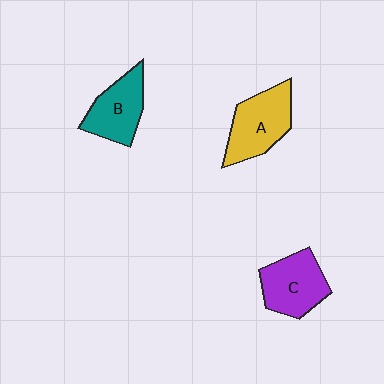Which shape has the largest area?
Shape A (yellow).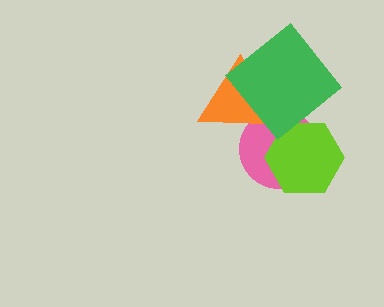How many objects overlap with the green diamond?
2 objects overlap with the green diamond.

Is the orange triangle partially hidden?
Yes, it is partially covered by another shape.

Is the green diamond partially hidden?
No, no other shape covers it.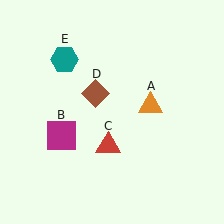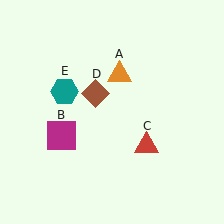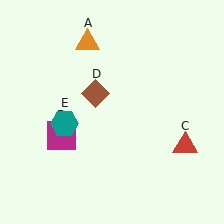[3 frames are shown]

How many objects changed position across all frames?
3 objects changed position: orange triangle (object A), red triangle (object C), teal hexagon (object E).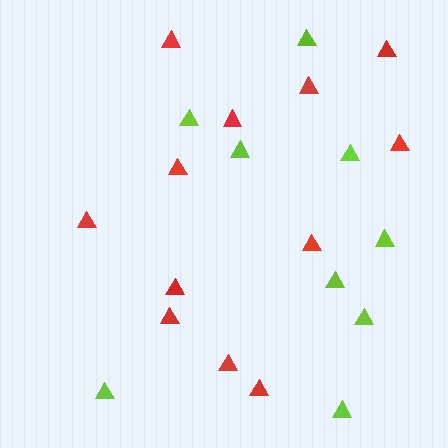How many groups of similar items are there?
There are 2 groups: one group of red triangles (12) and one group of lime triangles (9).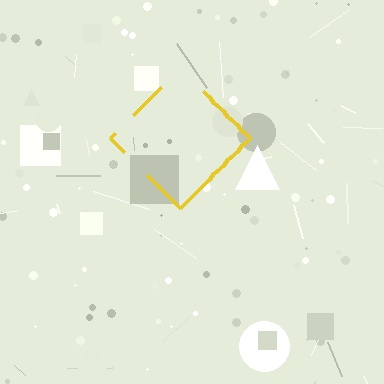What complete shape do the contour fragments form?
The contour fragments form a diamond.